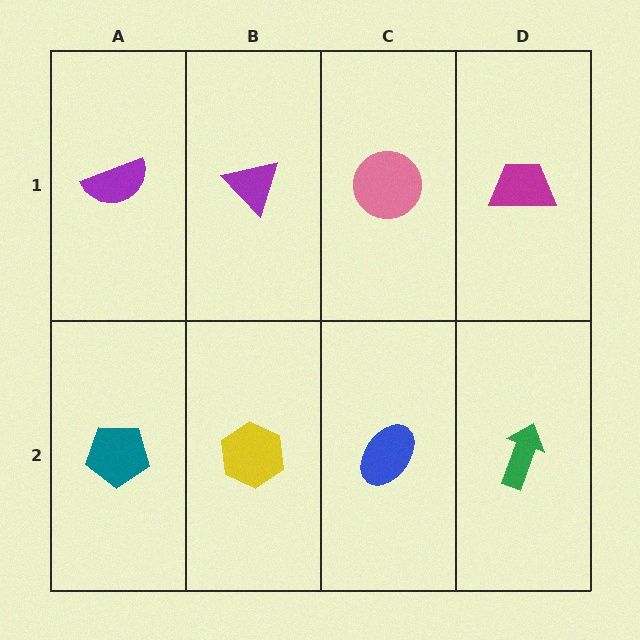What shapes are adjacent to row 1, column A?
A teal pentagon (row 2, column A), a purple triangle (row 1, column B).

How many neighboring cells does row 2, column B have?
3.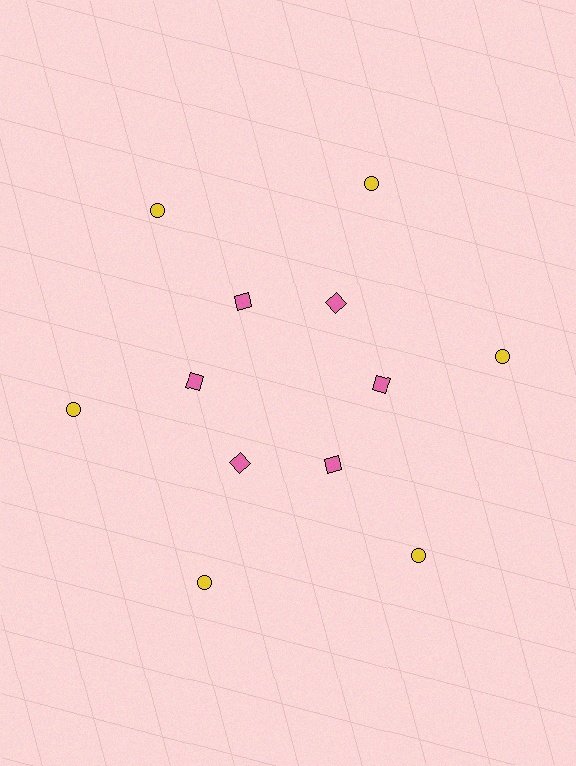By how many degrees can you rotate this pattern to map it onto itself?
The pattern maps onto itself every 60 degrees of rotation.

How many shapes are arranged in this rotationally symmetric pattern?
There are 12 shapes, arranged in 6 groups of 2.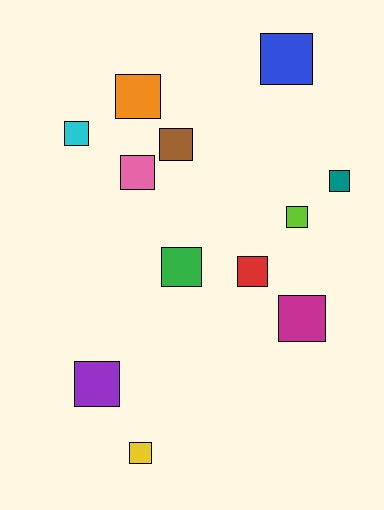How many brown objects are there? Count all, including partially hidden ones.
There is 1 brown object.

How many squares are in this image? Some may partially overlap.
There are 12 squares.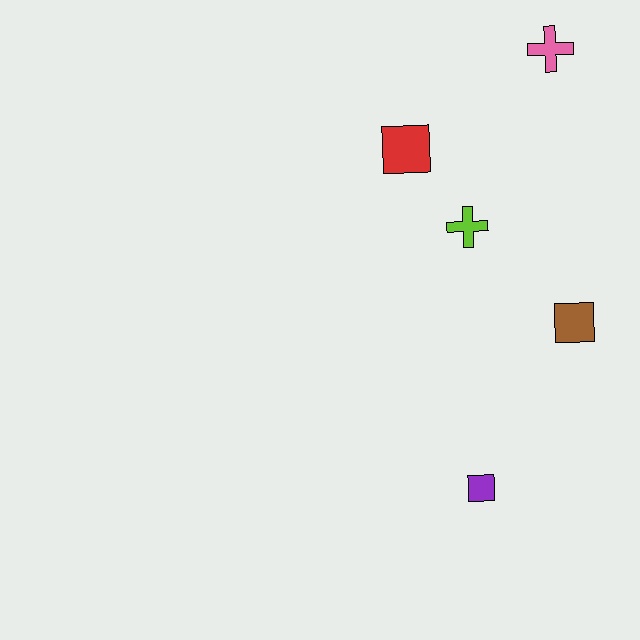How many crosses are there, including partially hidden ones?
There are 2 crosses.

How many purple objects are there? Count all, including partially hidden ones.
There is 1 purple object.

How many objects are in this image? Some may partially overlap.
There are 5 objects.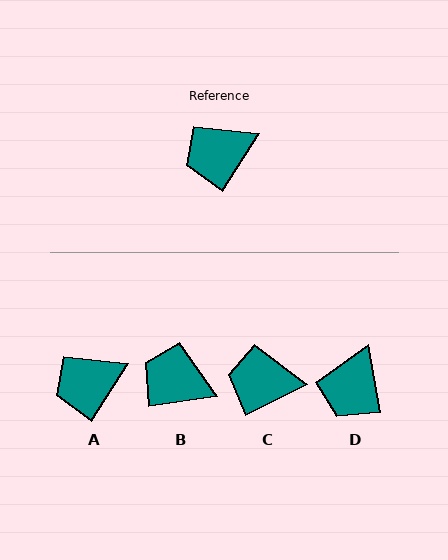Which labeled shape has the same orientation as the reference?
A.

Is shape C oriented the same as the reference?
No, it is off by about 31 degrees.